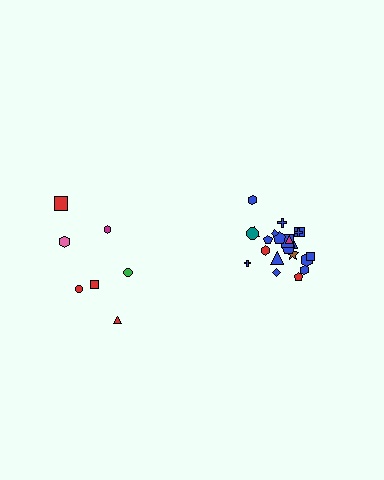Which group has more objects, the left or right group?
The right group.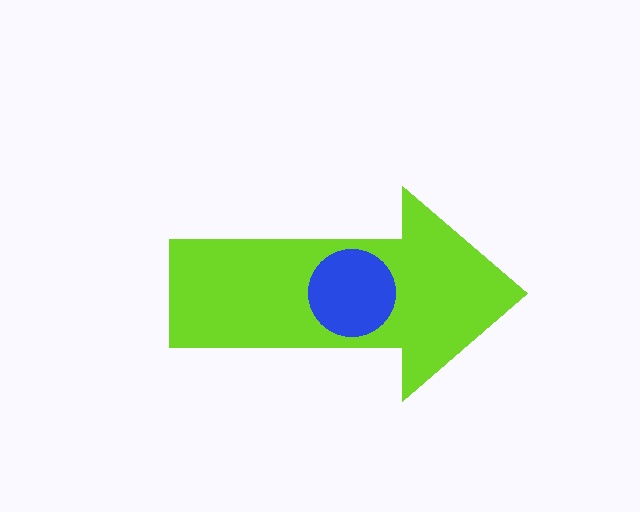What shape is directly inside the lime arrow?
The blue circle.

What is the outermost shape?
The lime arrow.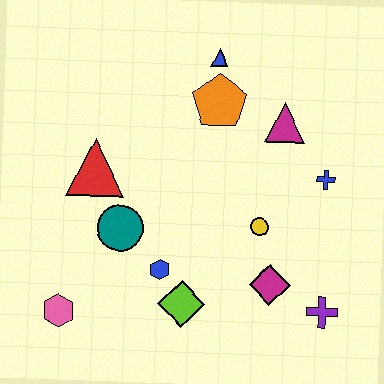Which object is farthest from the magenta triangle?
The pink hexagon is farthest from the magenta triangle.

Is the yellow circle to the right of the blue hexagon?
Yes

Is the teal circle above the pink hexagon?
Yes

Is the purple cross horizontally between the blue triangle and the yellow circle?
No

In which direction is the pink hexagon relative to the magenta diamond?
The pink hexagon is to the left of the magenta diamond.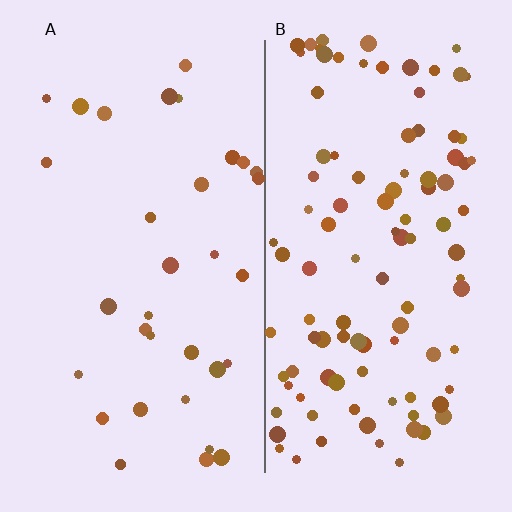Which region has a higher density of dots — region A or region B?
B (the right).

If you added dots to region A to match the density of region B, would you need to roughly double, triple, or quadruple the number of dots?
Approximately triple.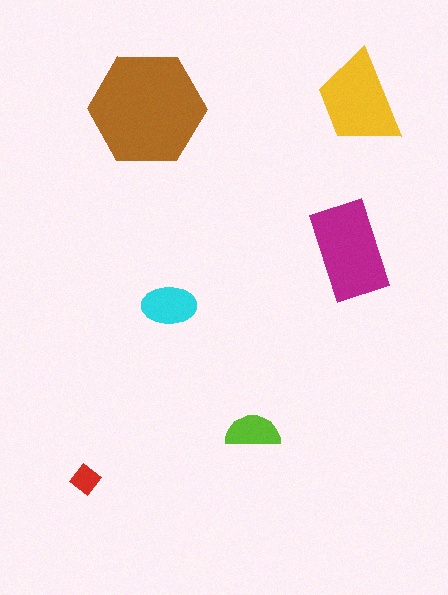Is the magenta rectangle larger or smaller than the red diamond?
Larger.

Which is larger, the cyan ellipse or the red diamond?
The cyan ellipse.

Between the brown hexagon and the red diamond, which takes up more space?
The brown hexagon.